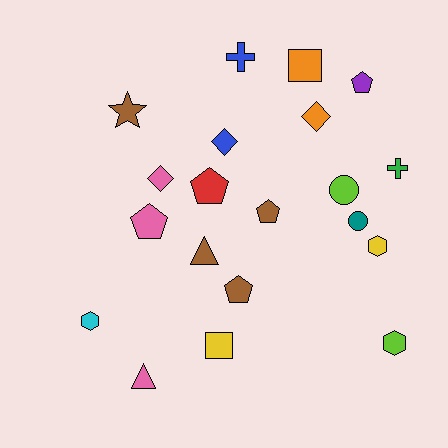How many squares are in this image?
There are 2 squares.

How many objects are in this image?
There are 20 objects.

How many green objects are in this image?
There is 1 green object.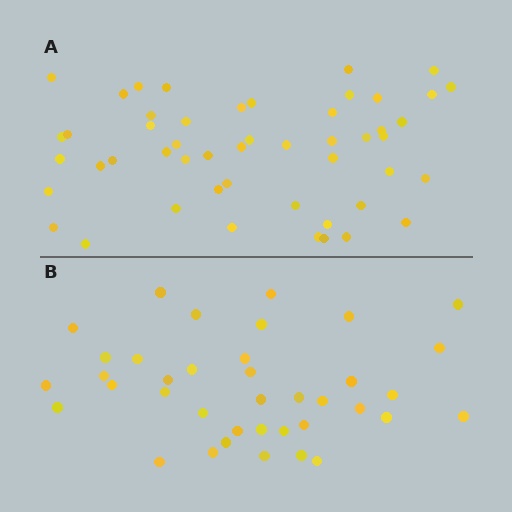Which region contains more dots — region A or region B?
Region A (the top region) has more dots.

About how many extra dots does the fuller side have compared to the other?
Region A has roughly 12 or so more dots than region B.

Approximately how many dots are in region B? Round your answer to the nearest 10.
About 40 dots. (The exact count is 38, which rounds to 40.)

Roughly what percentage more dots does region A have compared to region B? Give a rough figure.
About 30% more.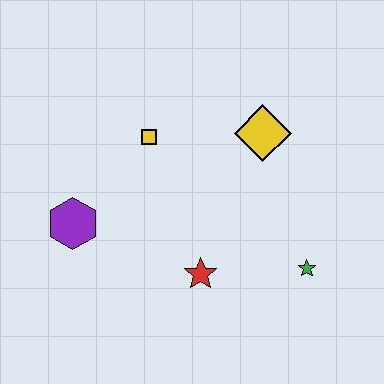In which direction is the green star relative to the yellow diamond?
The green star is below the yellow diamond.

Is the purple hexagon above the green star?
Yes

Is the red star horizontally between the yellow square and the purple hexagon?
No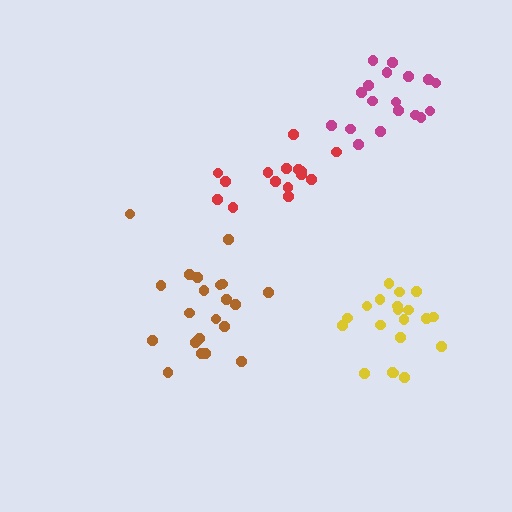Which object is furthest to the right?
The yellow cluster is rightmost.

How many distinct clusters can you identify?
There are 4 distinct clusters.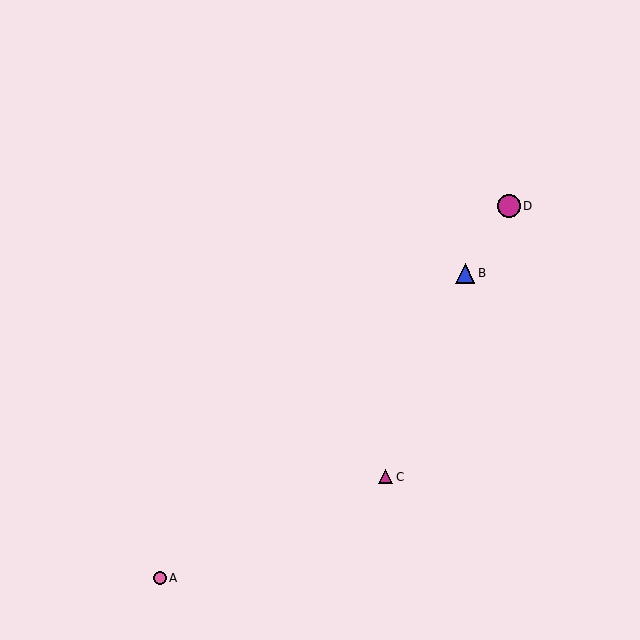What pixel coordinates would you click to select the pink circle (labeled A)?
Click at (160, 578) to select the pink circle A.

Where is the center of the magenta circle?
The center of the magenta circle is at (509, 206).